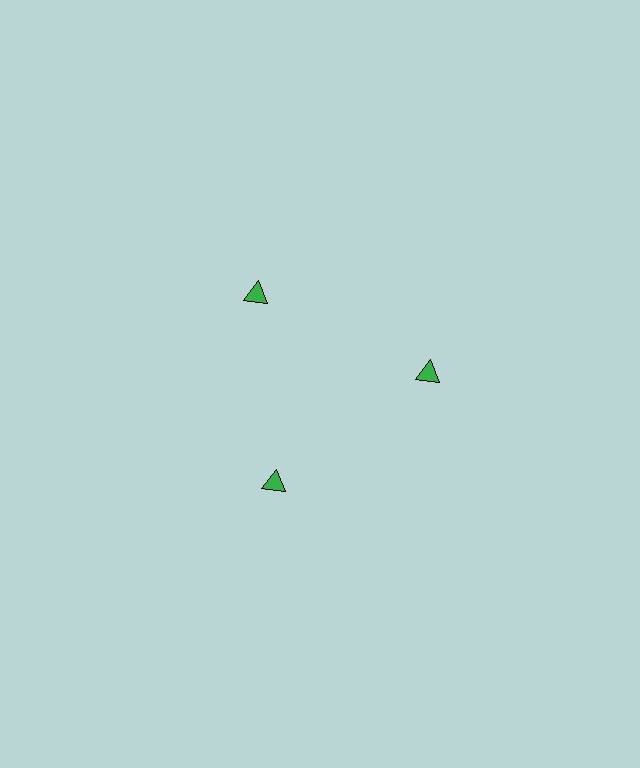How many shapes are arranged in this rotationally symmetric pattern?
There are 3 shapes, arranged in 3 groups of 1.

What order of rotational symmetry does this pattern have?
This pattern has 3-fold rotational symmetry.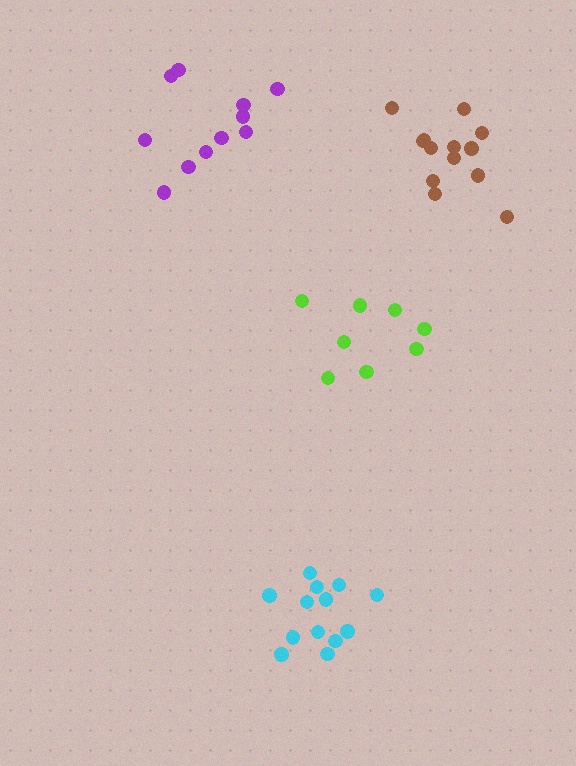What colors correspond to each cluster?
The clusters are colored: brown, lime, cyan, purple.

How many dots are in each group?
Group 1: 13 dots, Group 2: 8 dots, Group 3: 13 dots, Group 4: 11 dots (45 total).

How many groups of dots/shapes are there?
There are 4 groups.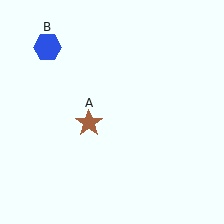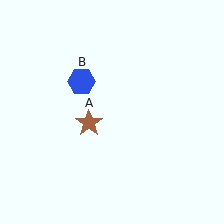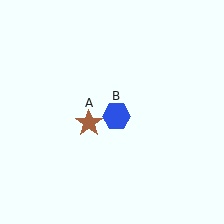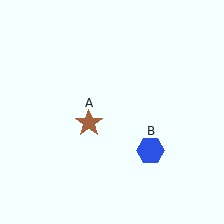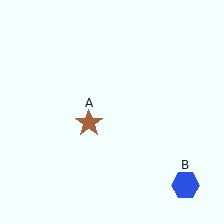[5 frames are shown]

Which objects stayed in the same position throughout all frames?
Brown star (object A) remained stationary.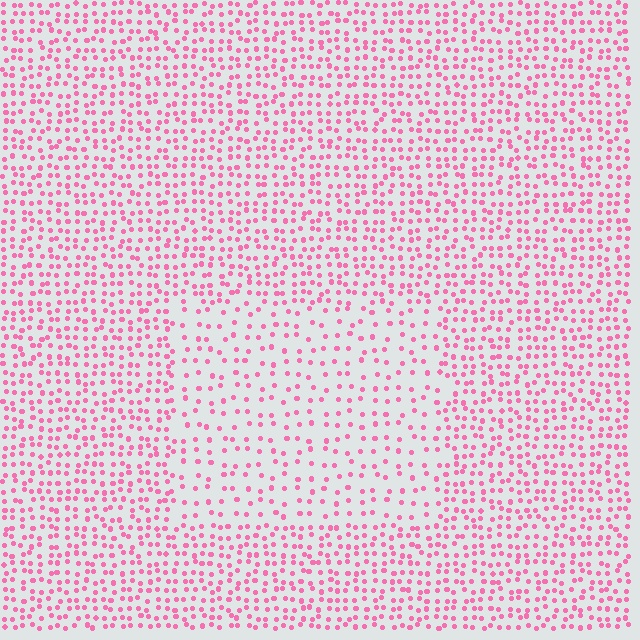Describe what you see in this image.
The image contains small pink elements arranged at two different densities. A rectangle-shaped region is visible where the elements are less densely packed than the surrounding area.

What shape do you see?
I see a rectangle.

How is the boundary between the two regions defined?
The boundary is defined by a change in element density (approximately 2.0x ratio). All elements are the same color, size, and shape.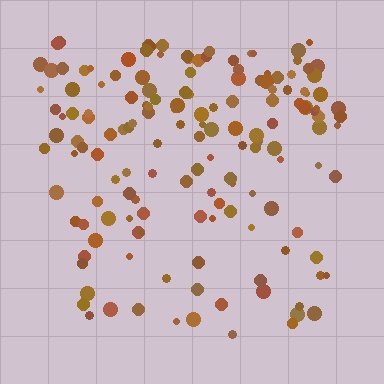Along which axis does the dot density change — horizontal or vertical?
Vertical.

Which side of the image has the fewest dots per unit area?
The bottom.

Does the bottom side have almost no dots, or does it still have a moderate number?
Still a moderate number, just noticeably fewer than the top.